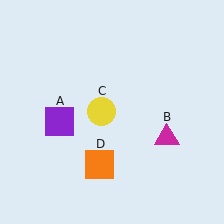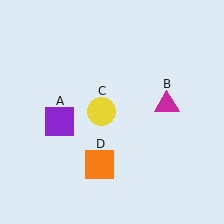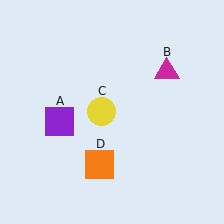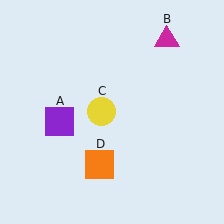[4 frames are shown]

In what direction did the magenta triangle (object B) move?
The magenta triangle (object B) moved up.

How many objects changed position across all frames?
1 object changed position: magenta triangle (object B).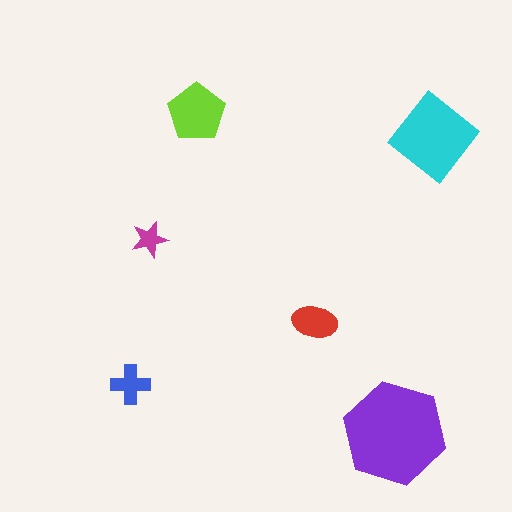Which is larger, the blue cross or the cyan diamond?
The cyan diamond.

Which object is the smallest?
The magenta star.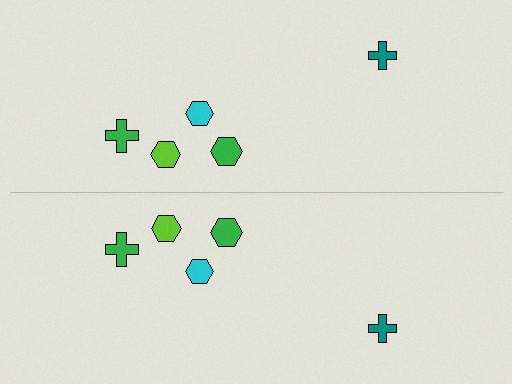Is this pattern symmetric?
Yes, this pattern has bilateral (reflection) symmetry.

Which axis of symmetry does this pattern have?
The pattern has a horizontal axis of symmetry running through the center of the image.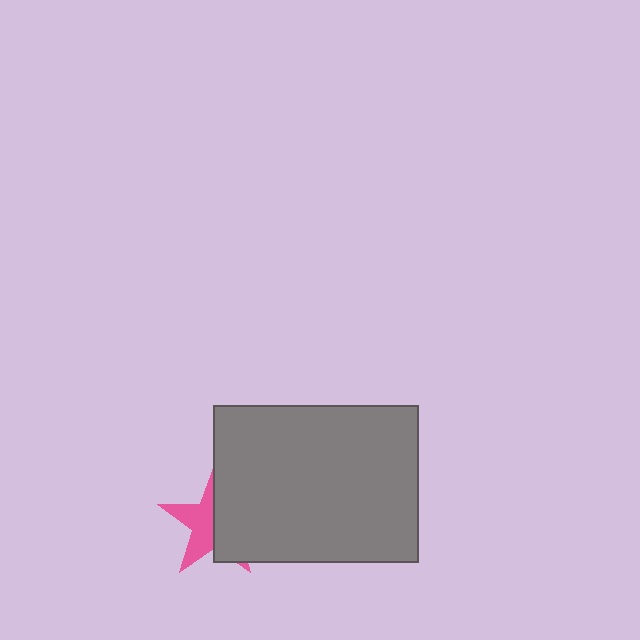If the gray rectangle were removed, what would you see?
You would see the complete pink star.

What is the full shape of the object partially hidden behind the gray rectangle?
The partially hidden object is a pink star.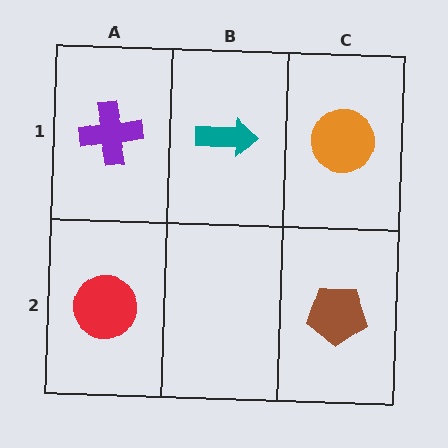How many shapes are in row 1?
3 shapes.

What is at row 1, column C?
An orange circle.